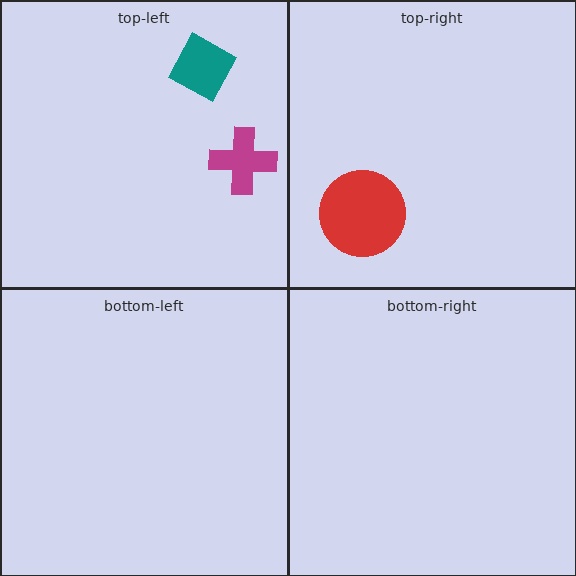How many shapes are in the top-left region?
2.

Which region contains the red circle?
The top-right region.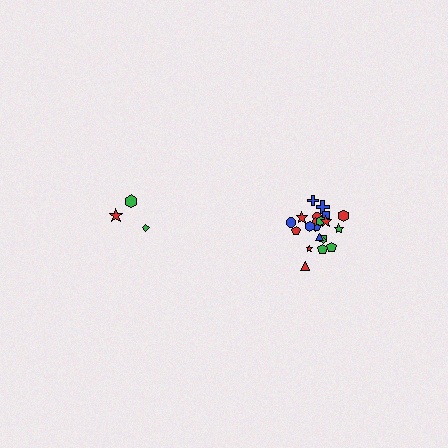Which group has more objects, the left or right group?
The right group.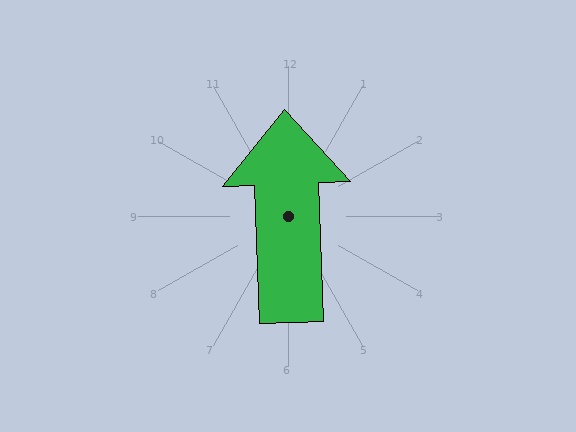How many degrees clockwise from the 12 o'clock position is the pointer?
Approximately 358 degrees.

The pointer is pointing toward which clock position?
Roughly 12 o'clock.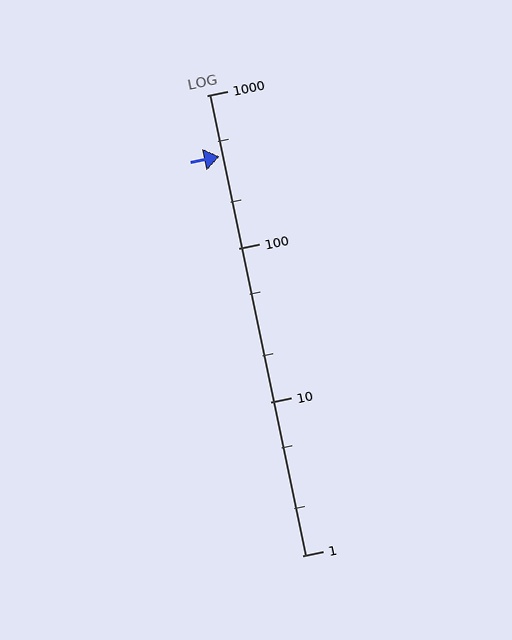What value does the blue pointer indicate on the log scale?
The pointer indicates approximately 400.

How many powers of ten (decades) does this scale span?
The scale spans 3 decades, from 1 to 1000.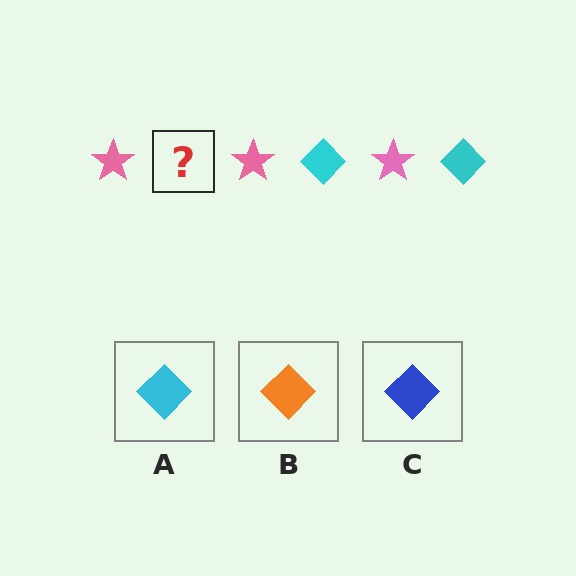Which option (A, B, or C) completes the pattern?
A.